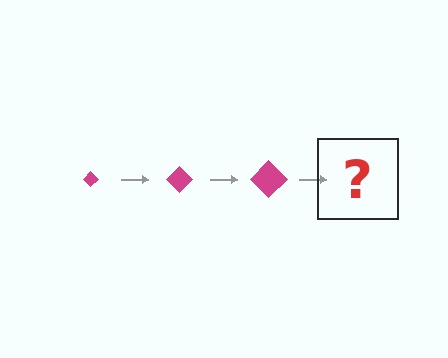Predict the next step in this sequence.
The next step is a magenta diamond, larger than the previous one.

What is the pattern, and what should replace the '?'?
The pattern is that the diamond gets progressively larger each step. The '?' should be a magenta diamond, larger than the previous one.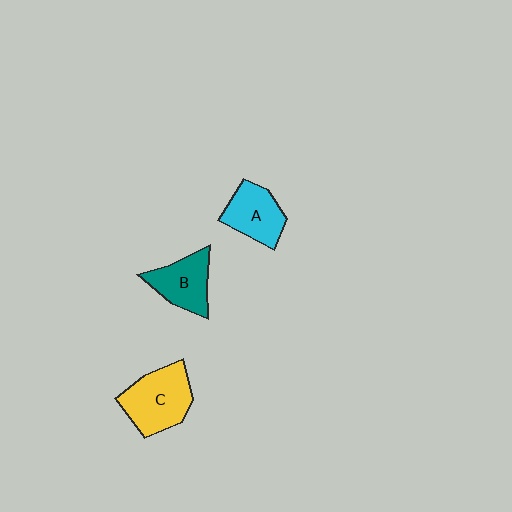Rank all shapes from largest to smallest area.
From largest to smallest: C (yellow), B (teal), A (cyan).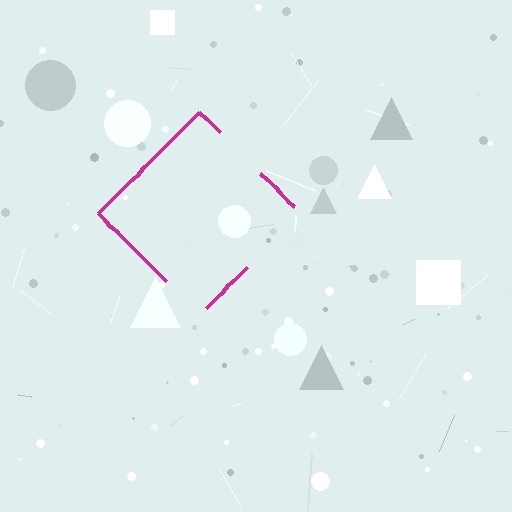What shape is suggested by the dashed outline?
The dashed outline suggests a diamond.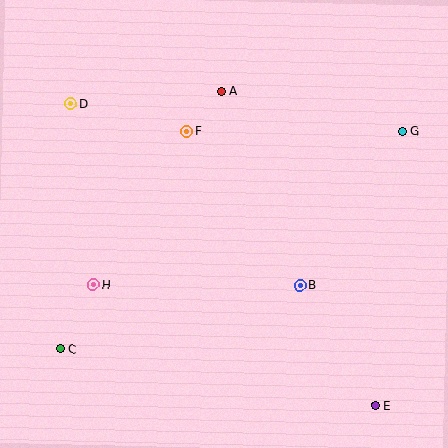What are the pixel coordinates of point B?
Point B is at (300, 285).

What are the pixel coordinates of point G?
Point G is at (402, 131).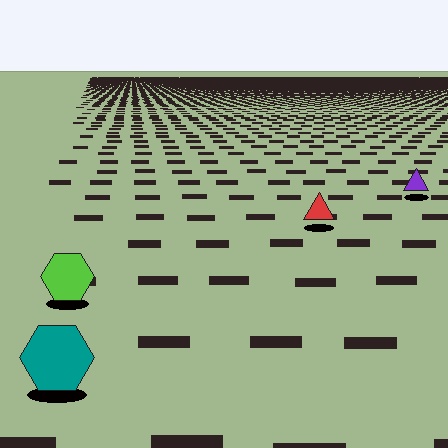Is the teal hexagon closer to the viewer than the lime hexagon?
Yes. The teal hexagon is closer — you can tell from the texture gradient: the ground texture is coarser near it.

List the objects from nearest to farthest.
From nearest to farthest: the teal hexagon, the lime hexagon, the red triangle, the purple triangle.